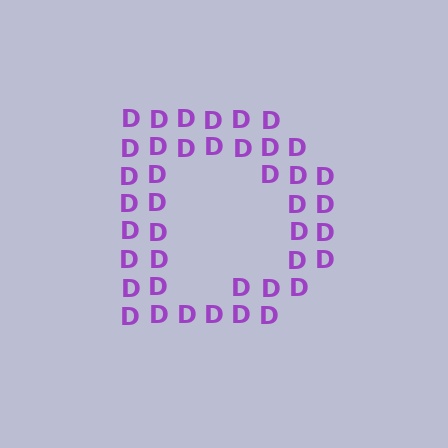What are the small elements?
The small elements are letter D's.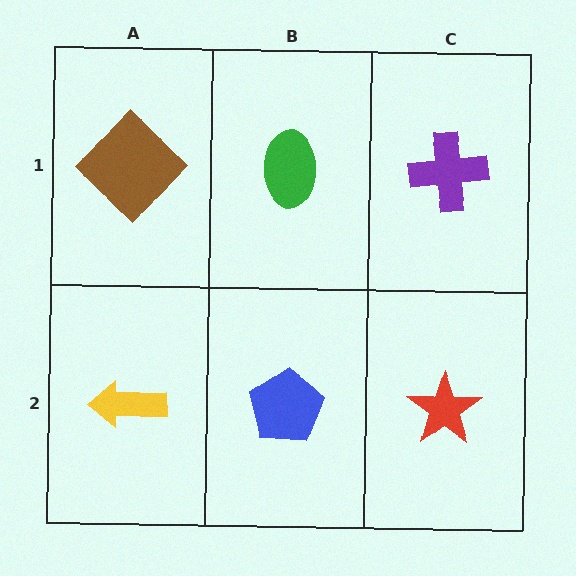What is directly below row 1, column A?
A yellow arrow.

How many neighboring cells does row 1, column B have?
3.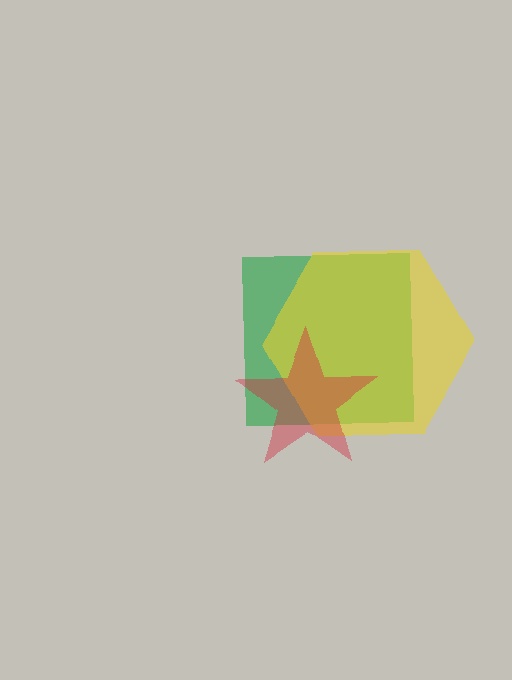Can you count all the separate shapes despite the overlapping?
Yes, there are 3 separate shapes.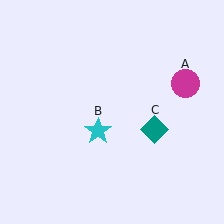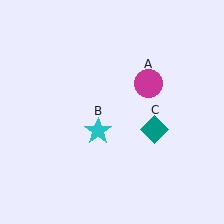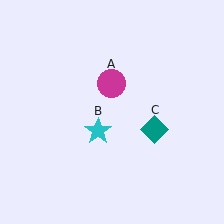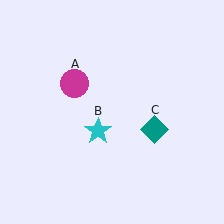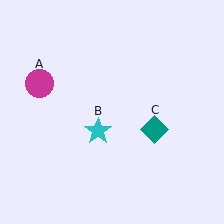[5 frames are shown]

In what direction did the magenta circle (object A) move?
The magenta circle (object A) moved left.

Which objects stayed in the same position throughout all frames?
Cyan star (object B) and teal diamond (object C) remained stationary.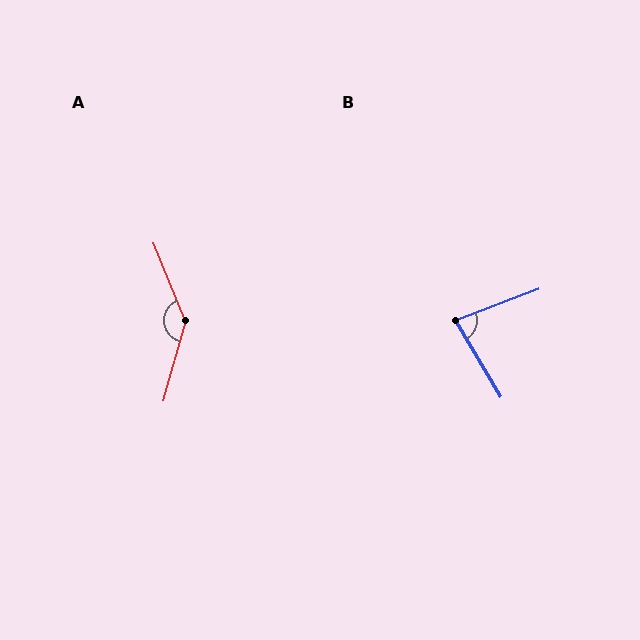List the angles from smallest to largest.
B (80°), A (142°).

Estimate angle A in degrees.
Approximately 142 degrees.